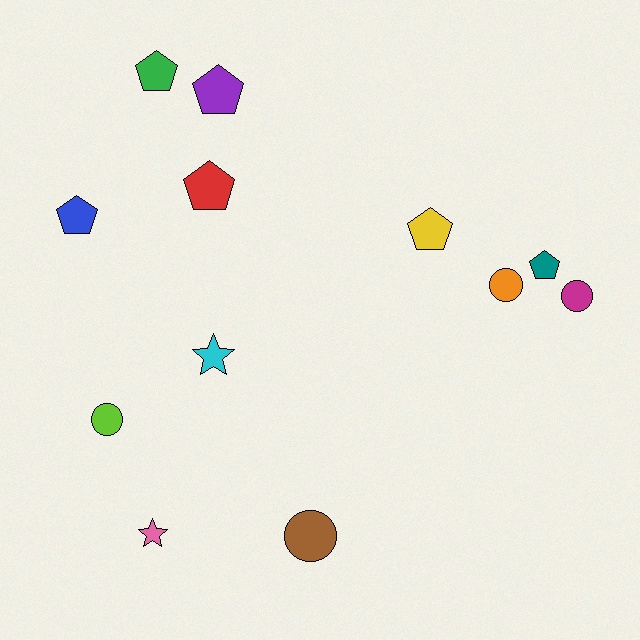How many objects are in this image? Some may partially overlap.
There are 12 objects.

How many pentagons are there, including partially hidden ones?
There are 6 pentagons.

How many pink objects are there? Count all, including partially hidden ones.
There is 1 pink object.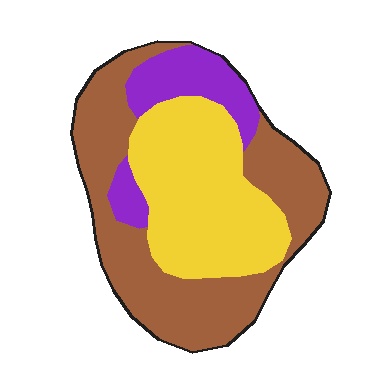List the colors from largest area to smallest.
From largest to smallest: brown, yellow, purple.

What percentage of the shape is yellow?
Yellow covers 38% of the shape.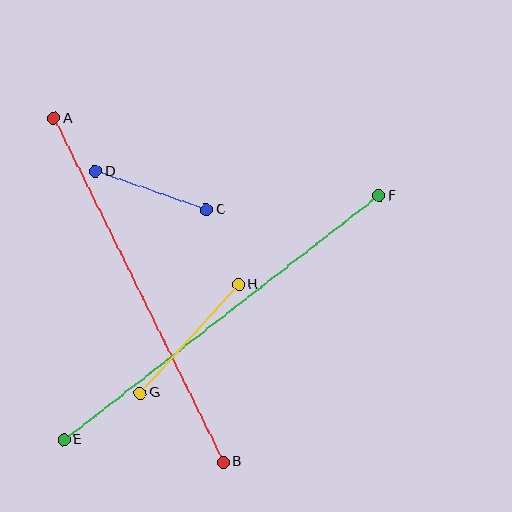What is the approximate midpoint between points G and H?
The midpoint is at approximately (189, 339) pixels.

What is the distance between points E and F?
The distance is approximately 399 pixels.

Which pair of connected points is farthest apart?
Points E and F are farthest apart.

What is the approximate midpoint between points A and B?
The midpoint is at approximately (139, 290) pixels.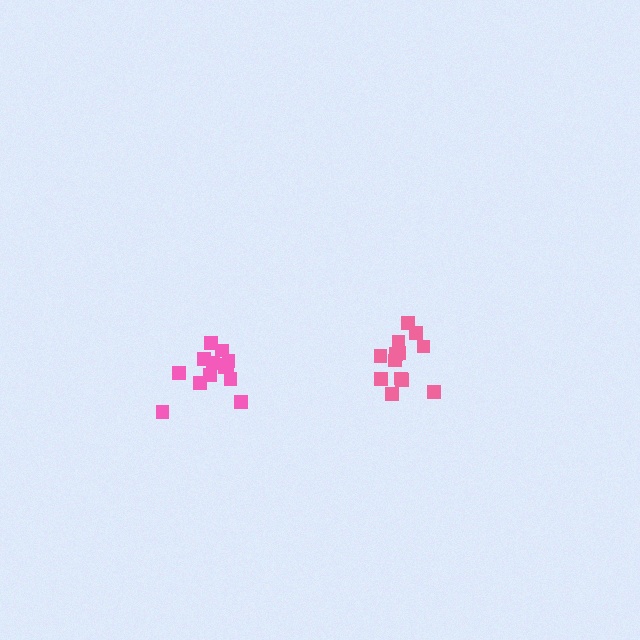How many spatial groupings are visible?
There are 2 spatial groupings.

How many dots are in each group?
Group 1: 13 dots, Group 2: 13 dots (26 total).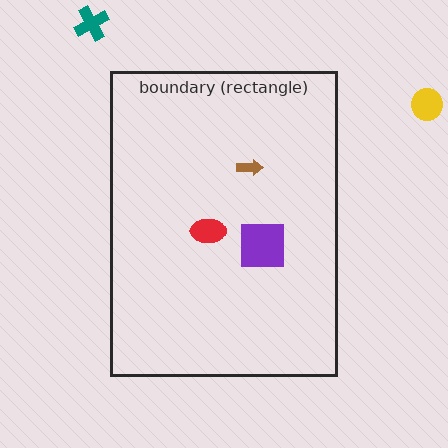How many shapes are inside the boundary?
3 inside, 2 outside.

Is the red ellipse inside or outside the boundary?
Inside.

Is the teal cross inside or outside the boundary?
Outside.